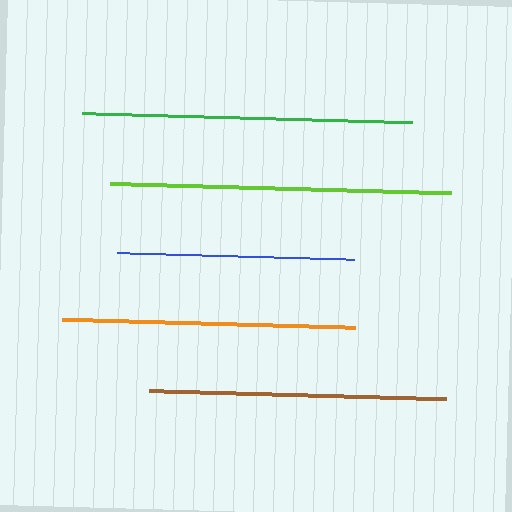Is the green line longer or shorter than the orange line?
The green line is longer than the orange line.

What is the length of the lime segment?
The lime segment is approximately 341 pixels long.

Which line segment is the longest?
The lime line is the longest at approximately 341 pixels.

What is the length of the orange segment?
The orange segment is approximately 293 pixels long.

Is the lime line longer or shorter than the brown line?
The lime line is longer than the brown line.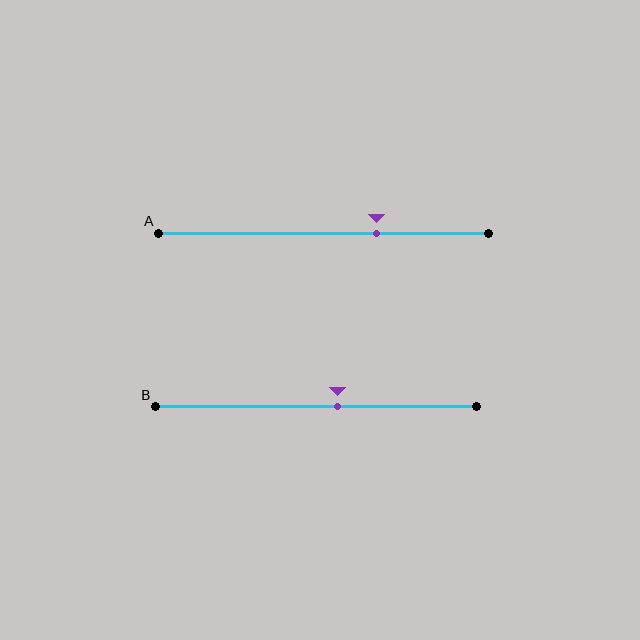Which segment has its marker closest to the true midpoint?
Segment B has its marker closest to the true midpoint.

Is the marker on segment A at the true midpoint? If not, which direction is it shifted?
No, the marker on segment A is shifted to the right by about 16% of the segment length.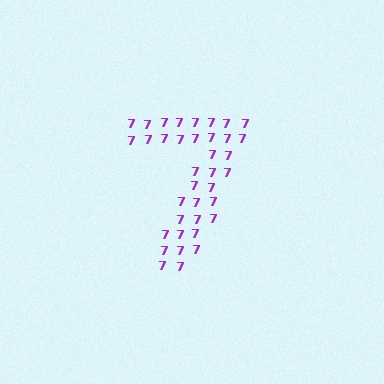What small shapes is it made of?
It is made of small digit 7's.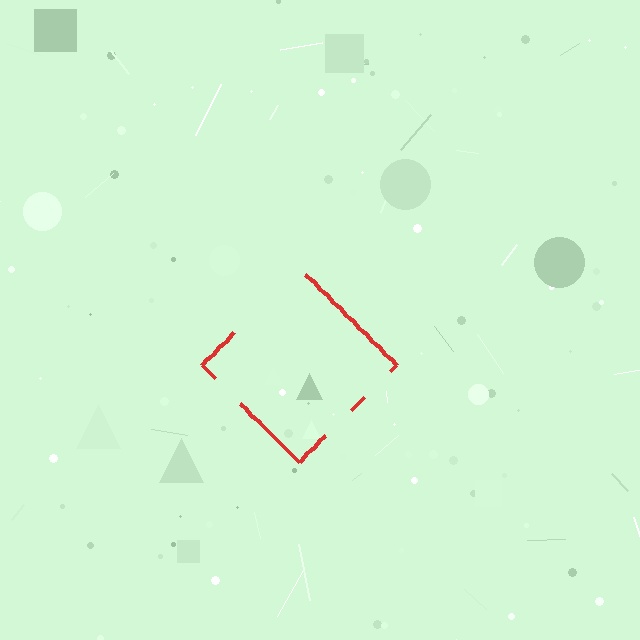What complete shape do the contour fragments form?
The contour fragments form a diamond.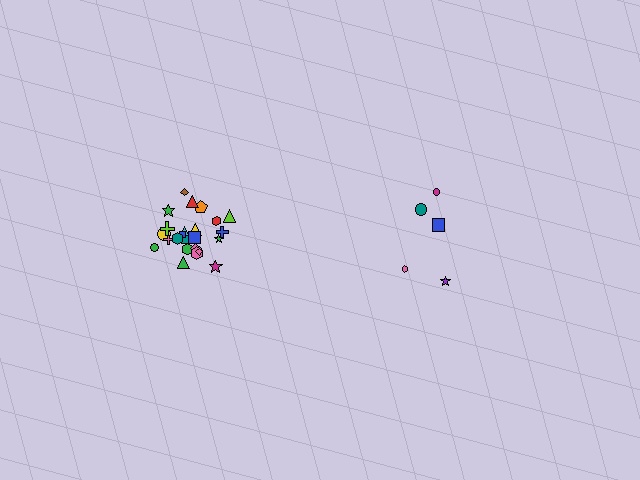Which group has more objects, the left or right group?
The left group.